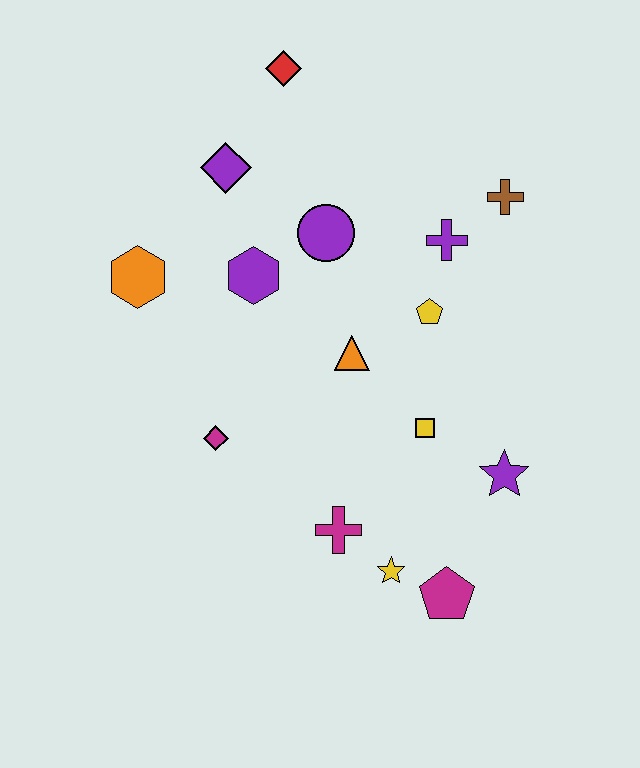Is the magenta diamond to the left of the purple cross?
Yes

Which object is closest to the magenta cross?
The yellow star is closest to the magenta cross.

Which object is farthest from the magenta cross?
The red diamond is farthest from the magenta cross.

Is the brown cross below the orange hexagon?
No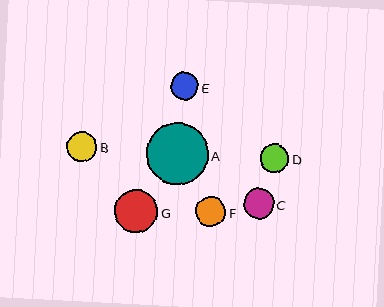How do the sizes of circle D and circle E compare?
Circle D and circle E are approximately the same size.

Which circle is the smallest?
Circle E is the smallest with a size of approximately 28 pixels.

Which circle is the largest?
Circle A is the largest with a size of approximately 62 pixels.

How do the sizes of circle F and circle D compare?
Circle F and circle D are approximately the same size.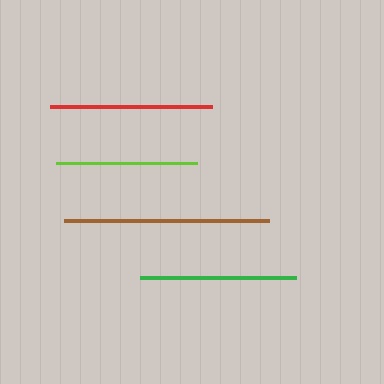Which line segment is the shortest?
The lime line is the shortest at approximately 141 pixels.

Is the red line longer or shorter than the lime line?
The red line is longer than the lime line.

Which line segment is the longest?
The brown line is the longest at approximately 205 pixels.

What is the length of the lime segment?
The lime segment is approximately 141 pixels long.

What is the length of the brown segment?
The brown segment is approximately 205 pixels long.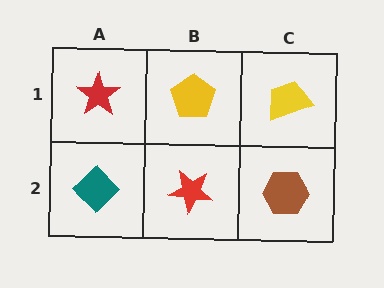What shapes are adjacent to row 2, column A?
A red star (row 1, column A), a red star (row 2, column B).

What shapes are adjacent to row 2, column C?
A yellow trapezoid (row 1, column C), a red star (row 2, column B).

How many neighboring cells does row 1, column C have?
2.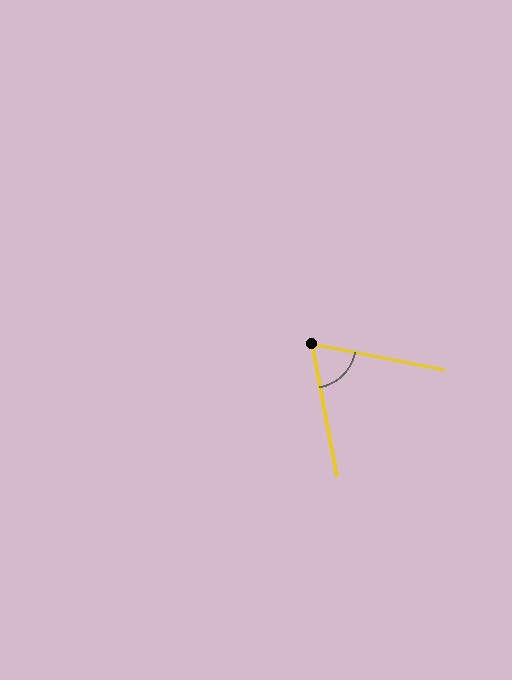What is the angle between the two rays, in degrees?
Approximately 68 degrees.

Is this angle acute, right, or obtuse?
It is acute.